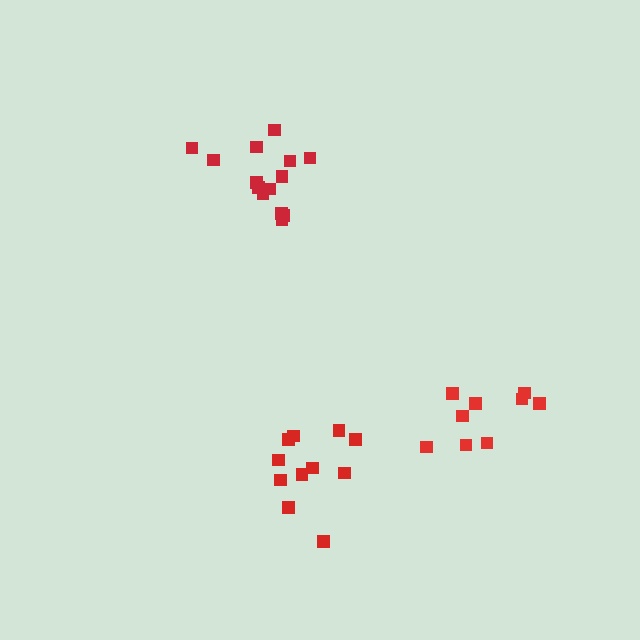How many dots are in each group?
Group 1: 9 dots, Group 2: 14 dots, Group 3: 11 dots (34 total).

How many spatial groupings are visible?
There are 3 spatial groupings.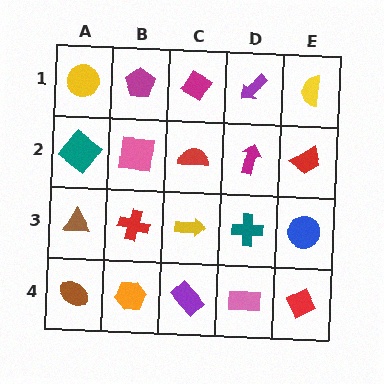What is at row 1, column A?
A yellow circle.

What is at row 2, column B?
A pink square.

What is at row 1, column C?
A magenta diamond.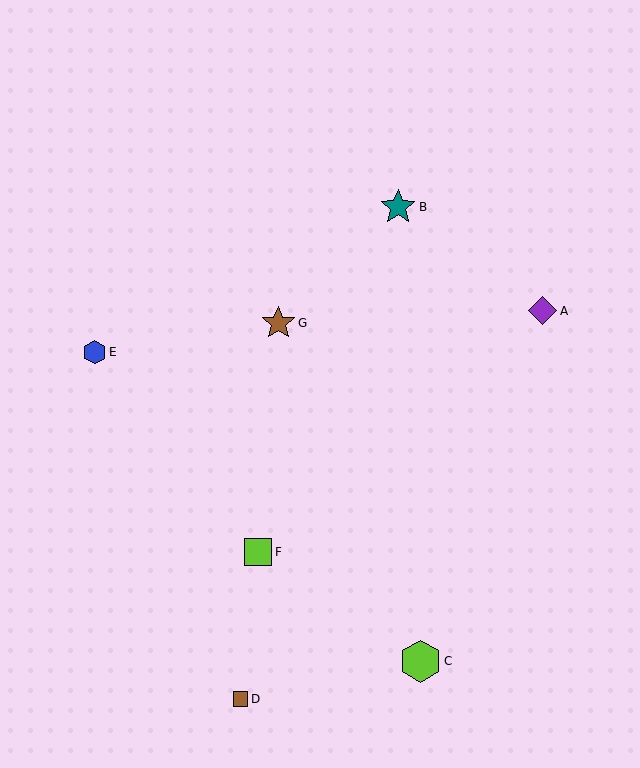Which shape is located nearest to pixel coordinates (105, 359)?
The blue hexagon (labeled E) at (94, 352) is nearest to that location.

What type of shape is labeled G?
Shape G is a brown star.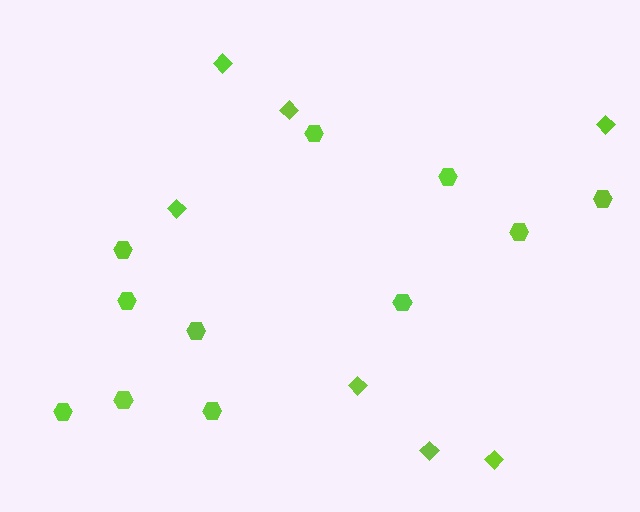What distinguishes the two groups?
There are 2 groups: one group of diamonds (7) and one group of hexagons (11).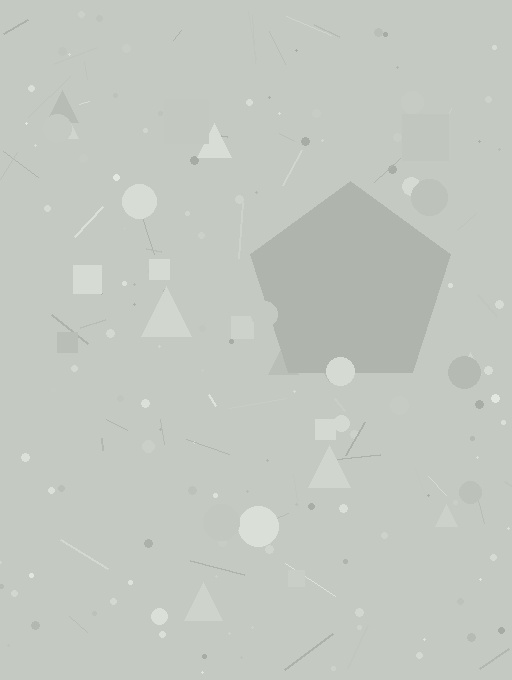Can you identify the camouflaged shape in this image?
The camouflaged shape is a pentagon.